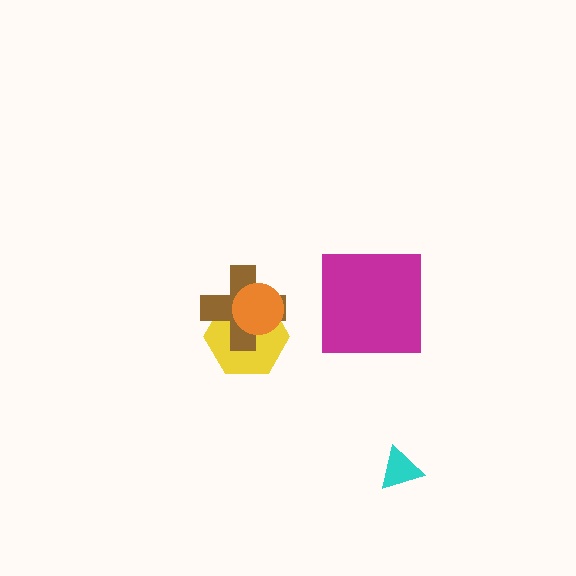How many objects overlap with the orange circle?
2 objects overlap with the orange circle.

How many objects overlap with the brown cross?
2 objects overlap with the brown cross.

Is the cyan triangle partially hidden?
No, no other shape covers it.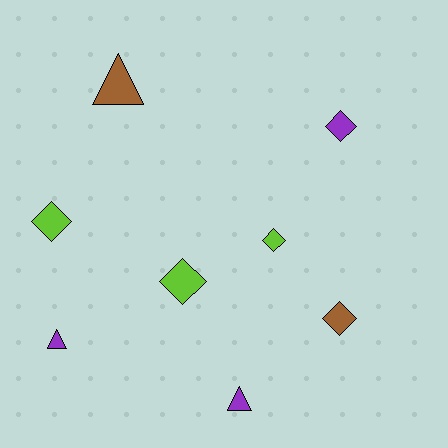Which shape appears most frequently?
Diamond, with 5 objects.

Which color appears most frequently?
Lime, with 3 objects.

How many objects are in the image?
There are 8 objects.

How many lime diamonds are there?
There are 3 lime diamonds.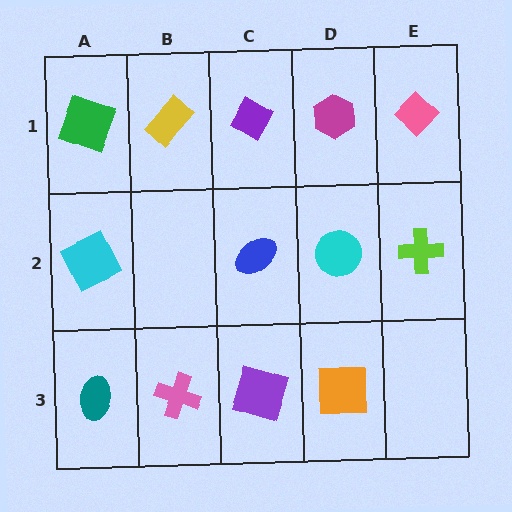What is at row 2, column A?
A cyan square.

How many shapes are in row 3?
4 shapes.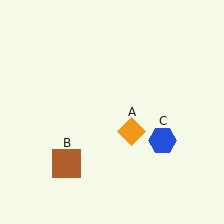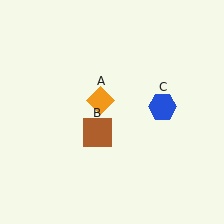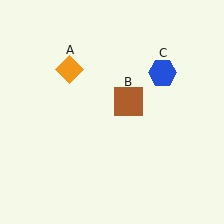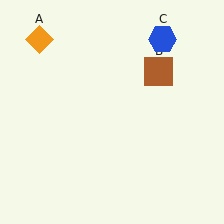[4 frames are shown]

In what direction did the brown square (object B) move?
The brown square (object B) moved up and to the right.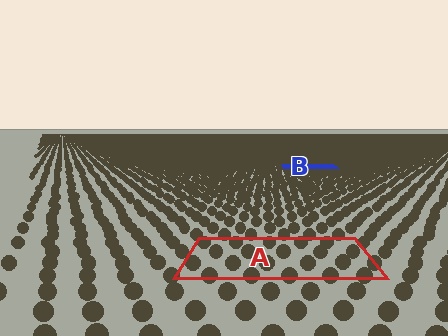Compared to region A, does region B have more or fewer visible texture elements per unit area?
Region B has more texture elements per unit area — they are packed more densely because it is farther away.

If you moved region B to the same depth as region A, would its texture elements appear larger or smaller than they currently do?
They would appear larger. At a closer depth, the same texture elements are projected at a bigger on-screen size.